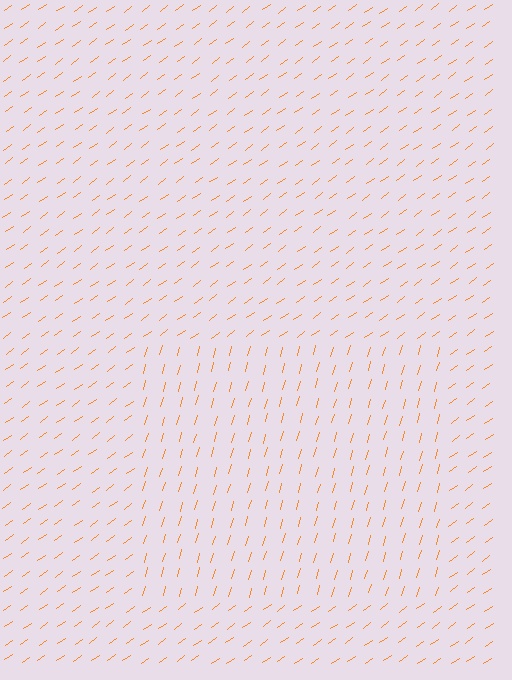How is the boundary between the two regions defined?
The boundary is defined purely by a change in line orientation (approximately 39 degrees difference). All lines are the same color and thickness.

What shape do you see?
I see a rectangle.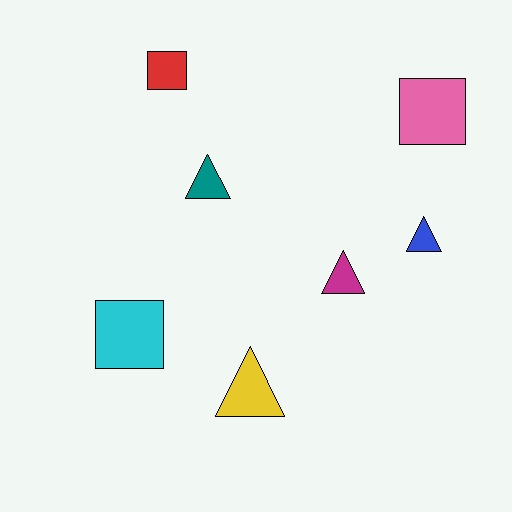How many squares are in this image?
There are 3 squares.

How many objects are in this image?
There are 7 objects.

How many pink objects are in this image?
There is 1 pink object.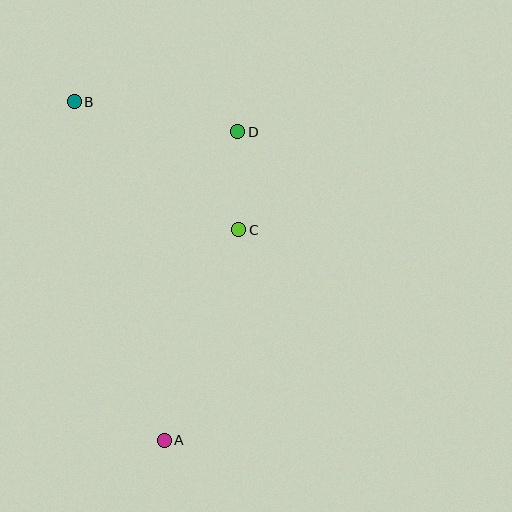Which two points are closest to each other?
Points C and D are closest to each other.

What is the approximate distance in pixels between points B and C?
The distance between B and C is approximately 208 pixels.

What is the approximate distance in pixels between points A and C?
The distance between A and C is approximately 223 pixels.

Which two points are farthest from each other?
Points A and B are farthest from each other.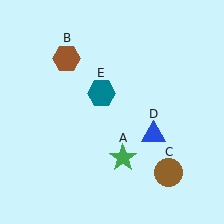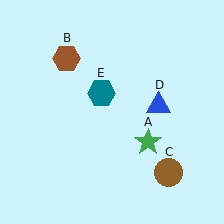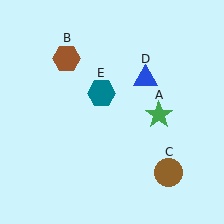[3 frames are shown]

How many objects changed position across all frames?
2 objects changed position: green star (object A), blue triangle (object D).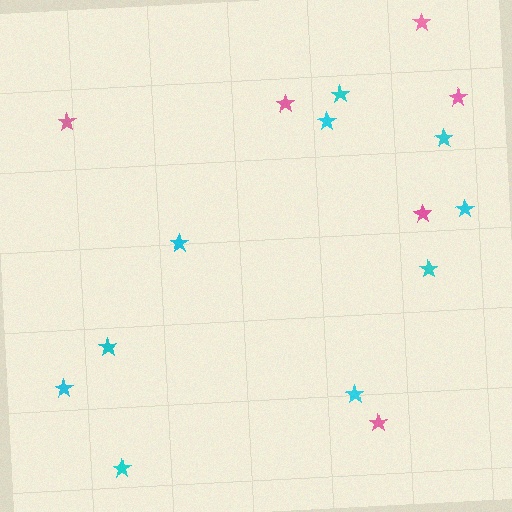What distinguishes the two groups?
There are 2 groups: one group of pink stars (6) and one group of cyan stars (10).